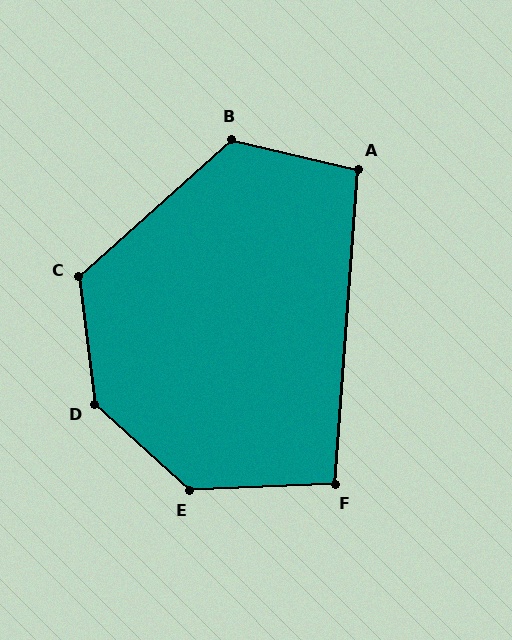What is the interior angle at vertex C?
Approximately 125 degrees (obtuse).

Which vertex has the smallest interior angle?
F, at approximately 97 degrees.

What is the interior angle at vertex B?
Approximately 125 degrees (obtuse).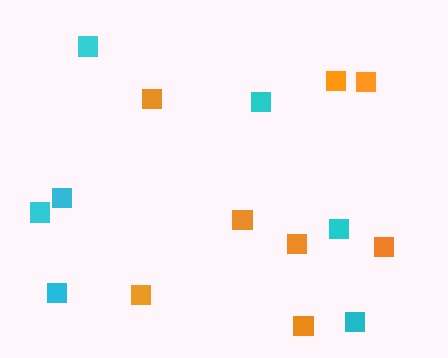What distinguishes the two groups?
There are 2 groups: one group of cyan squares (7) and one group of orange squares (8).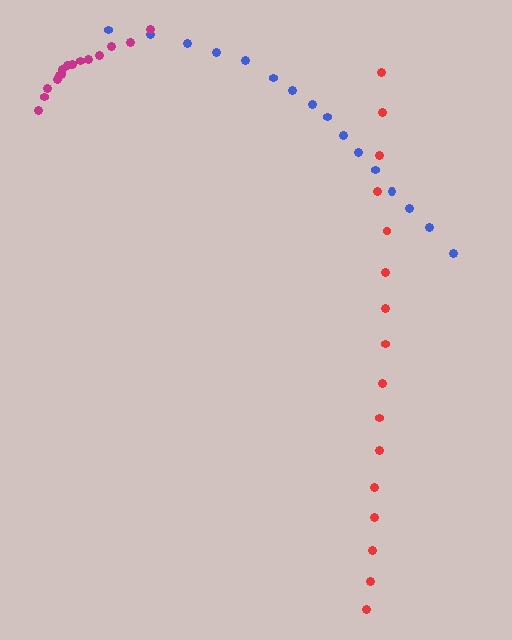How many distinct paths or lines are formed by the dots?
There are 3 distinct paths.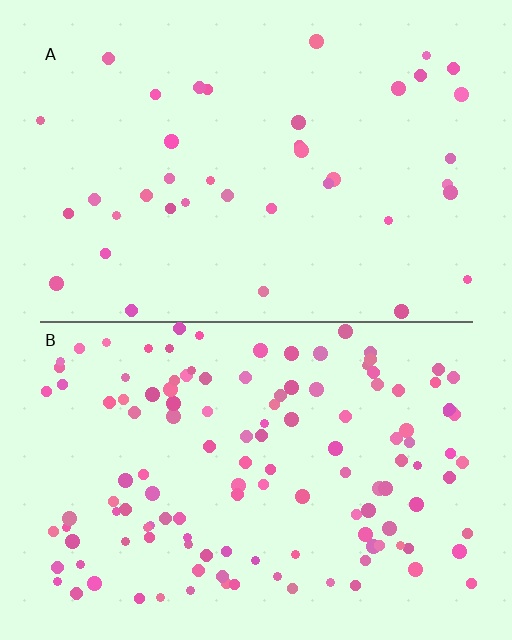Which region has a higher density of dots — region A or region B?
B (the bottom).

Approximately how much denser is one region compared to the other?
Approximately 3.3× — region B over region A.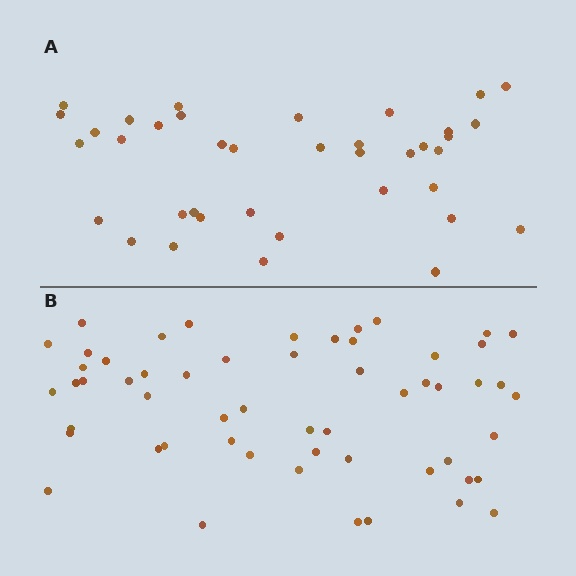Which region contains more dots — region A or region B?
Region B (the bottom region) has more dots.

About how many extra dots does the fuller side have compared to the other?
Region B has approximately 20 more dots than region A.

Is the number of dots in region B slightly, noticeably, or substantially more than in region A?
Region B has substantially more. The ratio is roughly 1.5 to 1.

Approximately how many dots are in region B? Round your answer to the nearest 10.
About 60 dots. (The exact count is 56, which rounds to 60.)